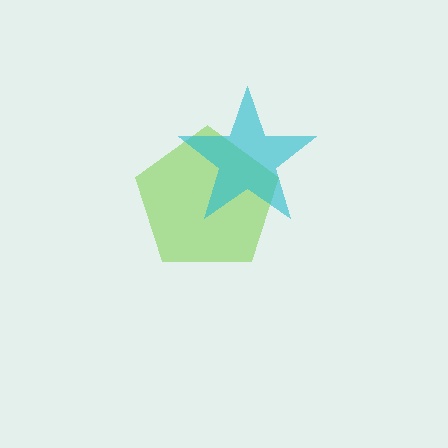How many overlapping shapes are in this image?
There are 2 overlapping shapes in the image.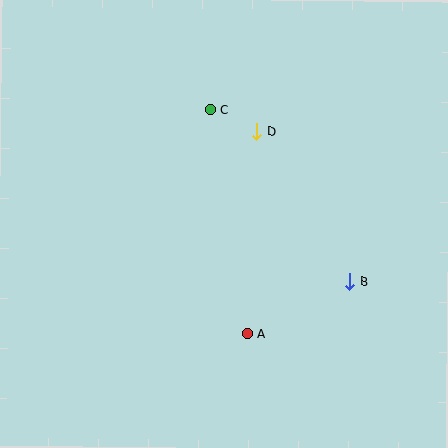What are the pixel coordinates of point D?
Point D is at (257, 132).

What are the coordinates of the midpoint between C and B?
The midpoint between C and B is at (280, 196).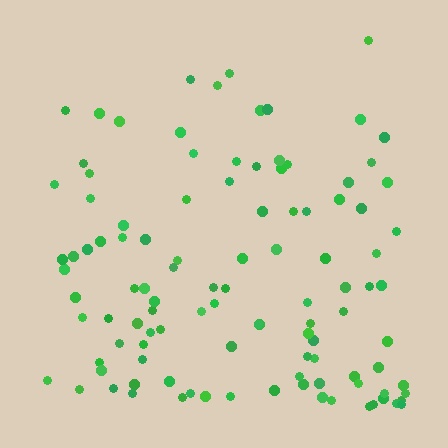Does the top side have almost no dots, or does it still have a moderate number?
Still a moderate number, just noticeably fewer than the bottom.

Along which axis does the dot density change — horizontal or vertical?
Vertical.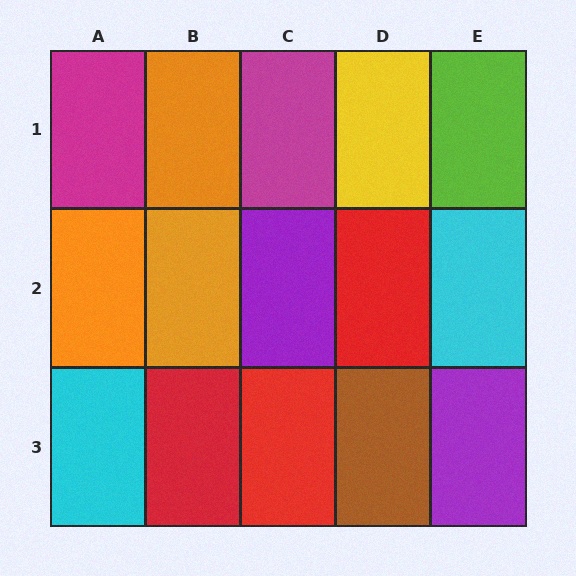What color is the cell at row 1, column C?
Magenta.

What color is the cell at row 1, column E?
Lime.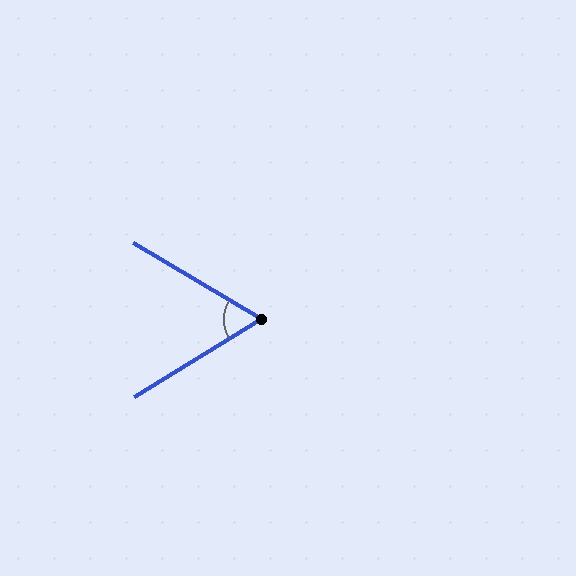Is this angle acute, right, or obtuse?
It is acute.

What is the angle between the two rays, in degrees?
Approximately 62 degrees.